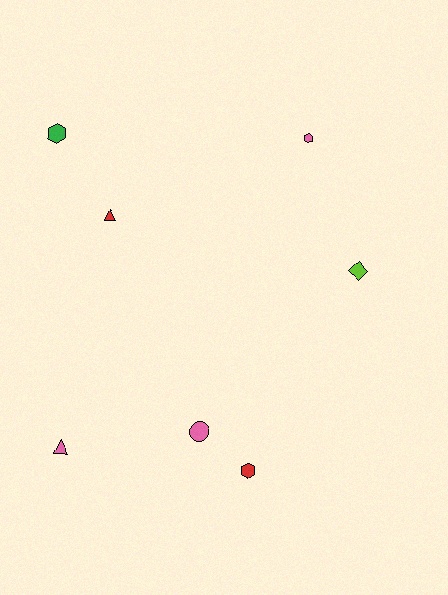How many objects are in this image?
There are 7 objects.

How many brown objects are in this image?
There are no brown objects.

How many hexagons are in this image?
There are 3 hexagons.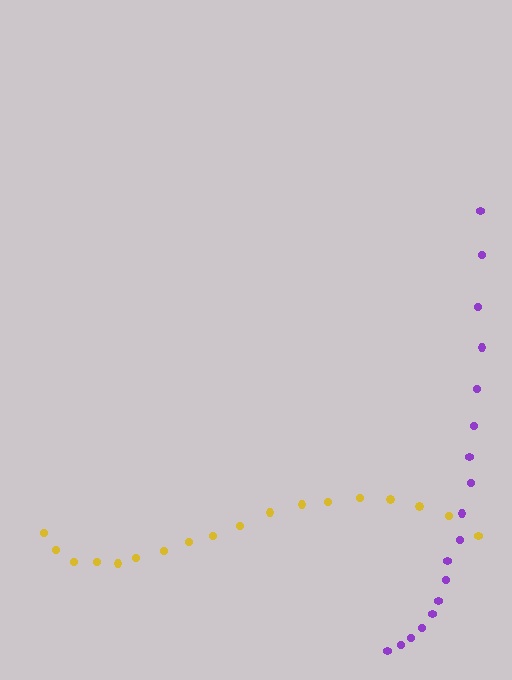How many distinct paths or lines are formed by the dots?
There are 2 distinct paths.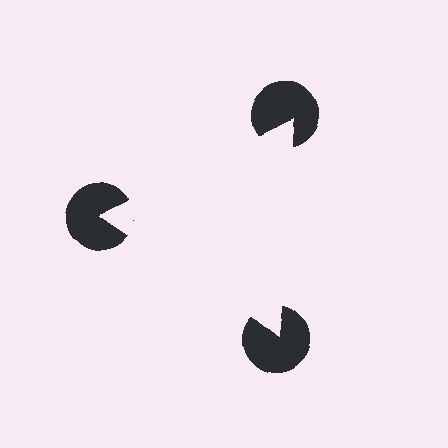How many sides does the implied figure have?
3 sides.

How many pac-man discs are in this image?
There are 3 — one at each vertex of the illusory triangle.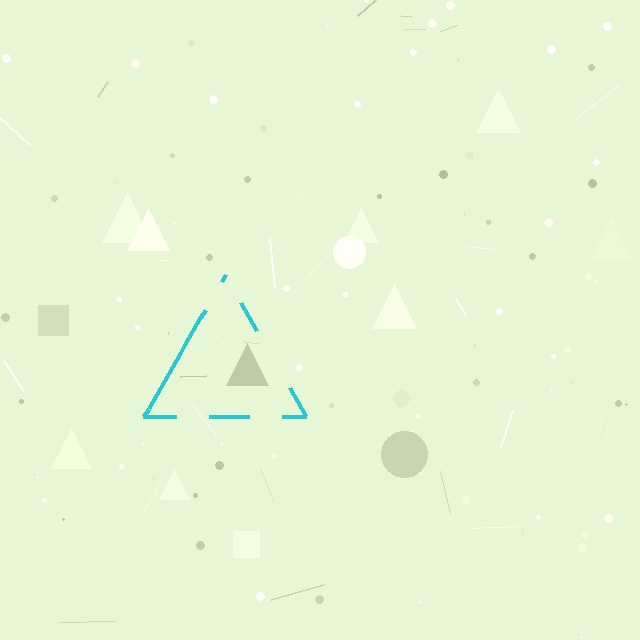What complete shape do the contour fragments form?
The contour fragments form a triangle.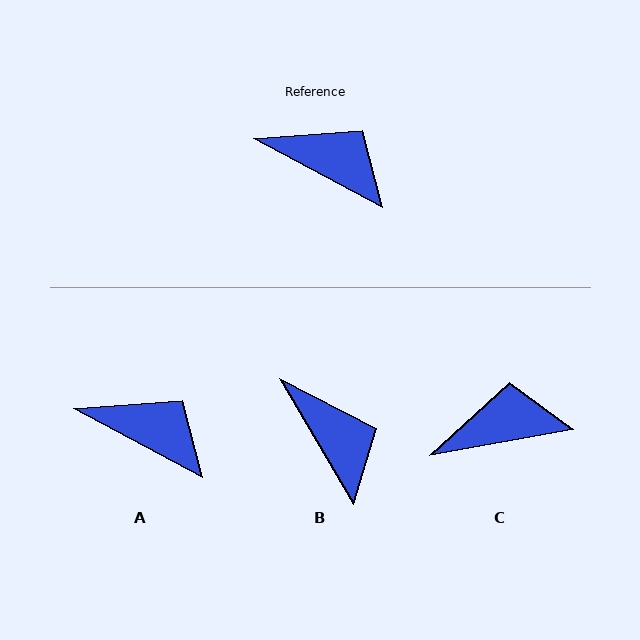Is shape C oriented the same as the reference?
No, it is off by about 38 degrees.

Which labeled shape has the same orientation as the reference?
A.